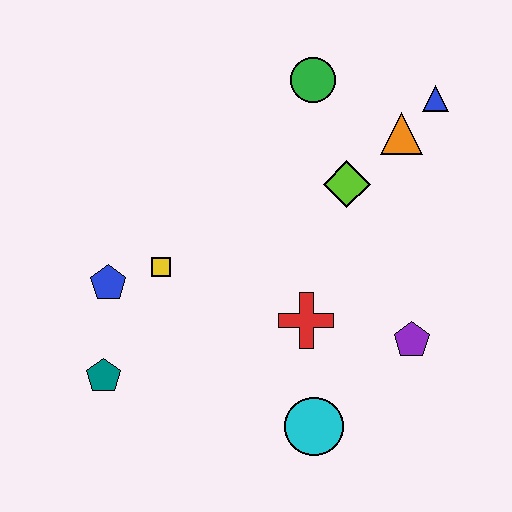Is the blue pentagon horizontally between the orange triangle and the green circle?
No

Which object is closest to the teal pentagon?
The blue pentagon is closest to the teal pentagon.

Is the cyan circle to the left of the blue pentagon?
No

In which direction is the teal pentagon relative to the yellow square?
The teal pentagon is below the yellow square.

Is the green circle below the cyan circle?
No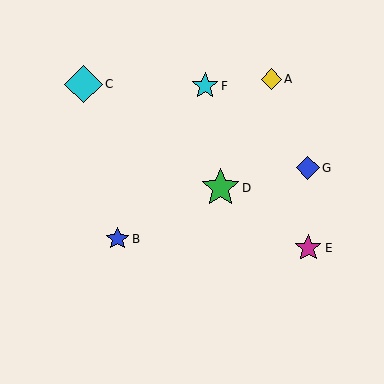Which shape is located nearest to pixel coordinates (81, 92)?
The cyan diamond (labeled C) at (84, 84) is nearest to that location.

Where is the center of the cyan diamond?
The center of the cyan diamond is at (84, 84).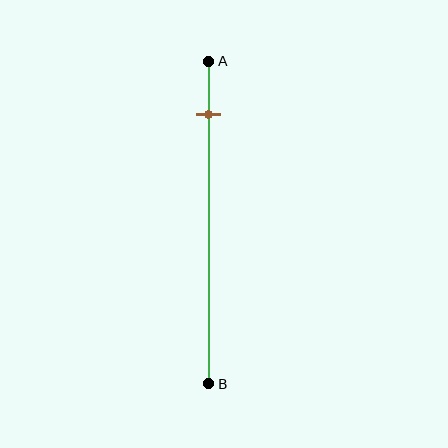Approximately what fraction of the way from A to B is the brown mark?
The brown mark is approximately 15% of the way from A to B.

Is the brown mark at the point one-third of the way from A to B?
No, the mark is at about 15% from A, not at the 33% one-third point.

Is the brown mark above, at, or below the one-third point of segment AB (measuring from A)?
The brown mark is above the one-third point of segment AB.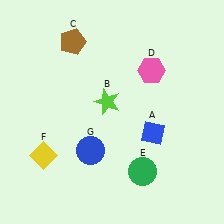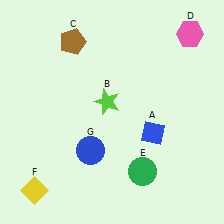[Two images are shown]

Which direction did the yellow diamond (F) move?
The yellow diamond (F) moved down.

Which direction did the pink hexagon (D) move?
The pink hexagon (D) moved right.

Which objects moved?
The objects that moved are: the pink hexagon (D), the yellow diamond (F).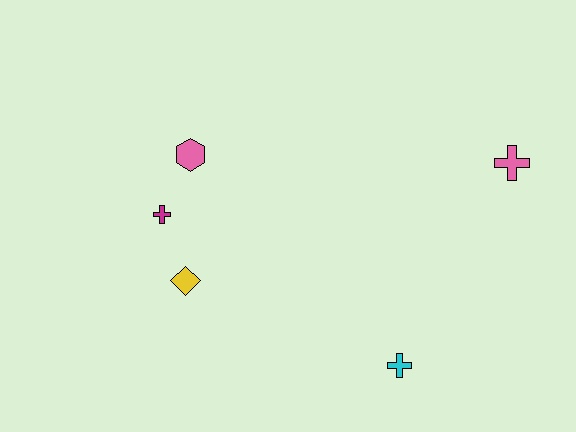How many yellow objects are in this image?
There is 1 yellow object.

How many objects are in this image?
There are 5 objects.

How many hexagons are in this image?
There is 1 hexagon.